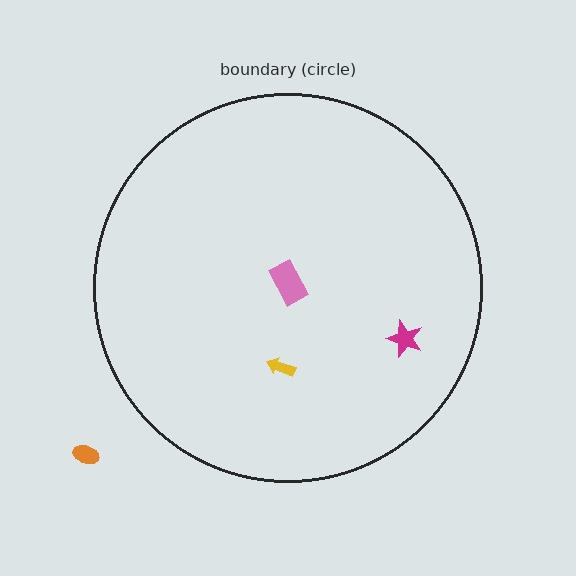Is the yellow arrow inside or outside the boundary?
Inside.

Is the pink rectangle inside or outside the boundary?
Inside.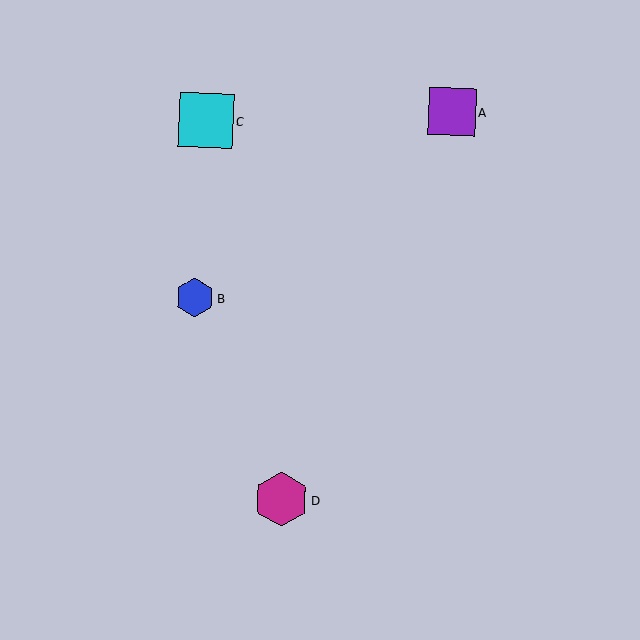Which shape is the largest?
The magenta hexagon (labeled D) is the largest.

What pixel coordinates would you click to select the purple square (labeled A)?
Click at (452, 112) to select the purple square A.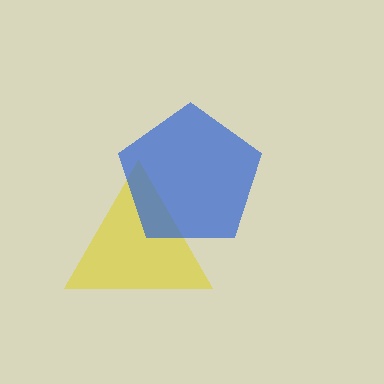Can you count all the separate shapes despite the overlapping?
Yes, there are 2 separate shapes.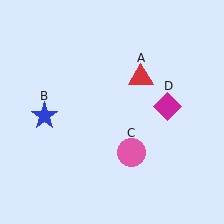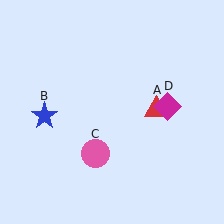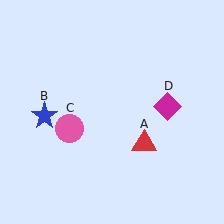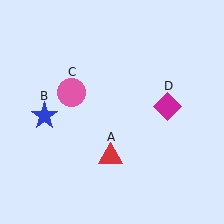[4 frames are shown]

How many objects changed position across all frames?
2 objects changed position: red triangle (object A), pink circle (object C).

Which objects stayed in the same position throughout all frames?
Blue star (object B) and magenta diamond (object D) remained stationary.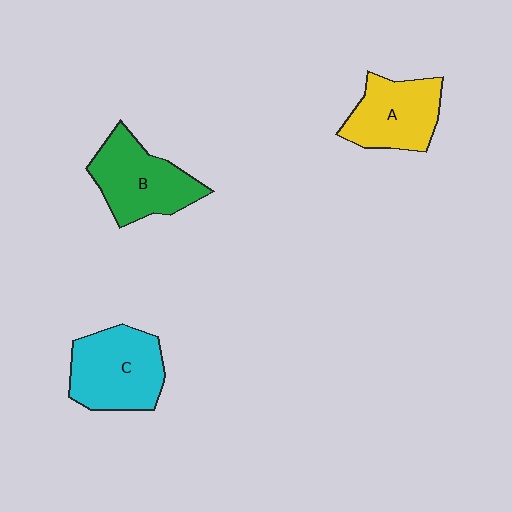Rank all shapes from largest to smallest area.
From largest to smallest: C (cyan), B (green), A (yellow).